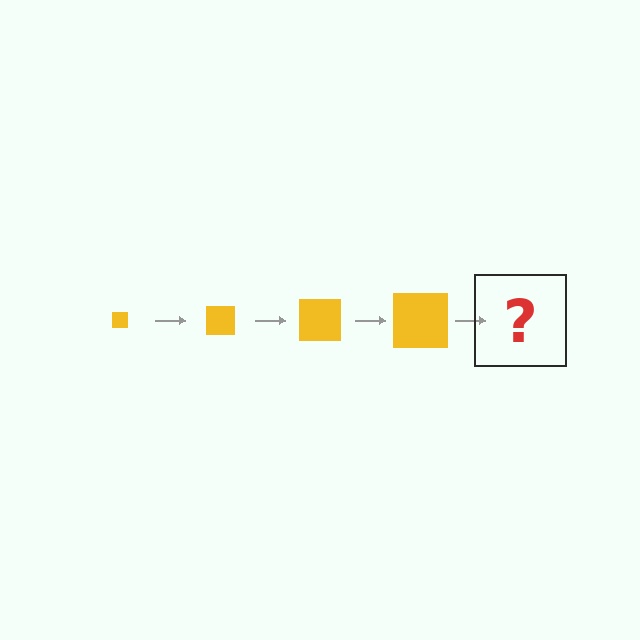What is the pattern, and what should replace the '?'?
The pattern is that the square gets progressively larger each step. The '?' should be a yellow square, larger than the previous one.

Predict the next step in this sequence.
The next step is a yellow square, larger than the previous one.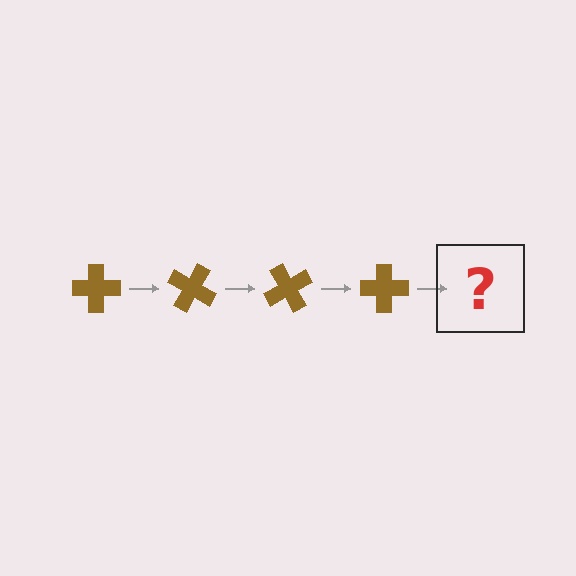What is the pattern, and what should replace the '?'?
The pattern is that the cross rotates 30 degrees each step. The '?' should be a brown cross rotated 120 degrees.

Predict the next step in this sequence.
The next step is a brown cross rotated 120 degrees.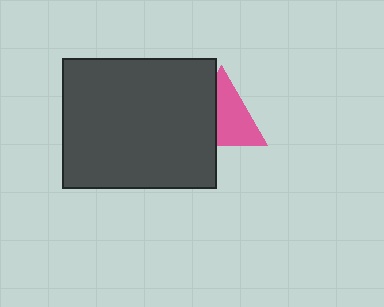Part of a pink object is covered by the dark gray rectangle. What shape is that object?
It is a triangle.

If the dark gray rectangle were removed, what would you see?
You would see the complete pink triangle.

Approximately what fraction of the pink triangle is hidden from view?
Roughly 42% of the pink triangle is hidden behind the dark gray rectangle.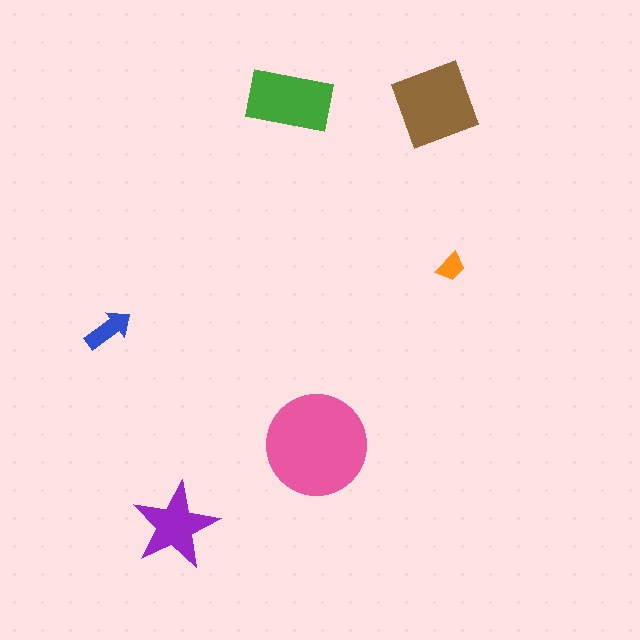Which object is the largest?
The pink circle.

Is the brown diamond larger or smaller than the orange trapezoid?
Larger.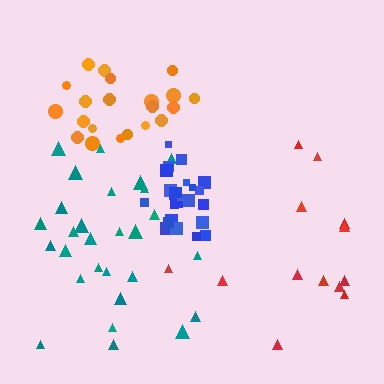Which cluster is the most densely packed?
Blue.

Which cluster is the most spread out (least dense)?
Red.